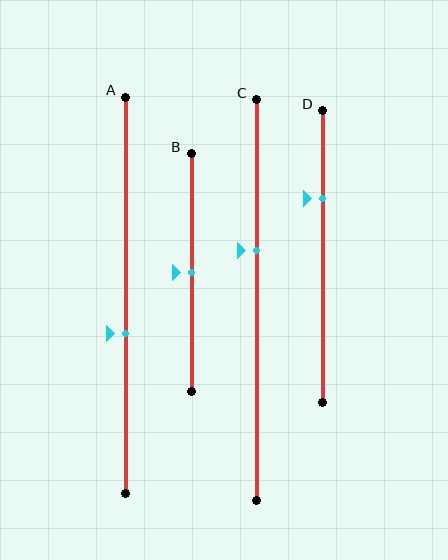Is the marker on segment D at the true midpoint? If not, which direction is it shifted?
No, the marker on segment D is shifted upward by about 20% of the segment length.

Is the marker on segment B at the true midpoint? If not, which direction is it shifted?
Yes, the marker on segment B is at the true midpoint.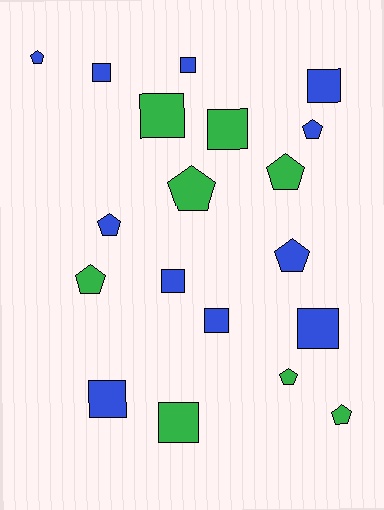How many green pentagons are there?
There are 5 green pentagons.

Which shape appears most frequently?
Square, with 10 objects.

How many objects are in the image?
There are 19 objects.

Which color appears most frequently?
Blue, with 11 objects.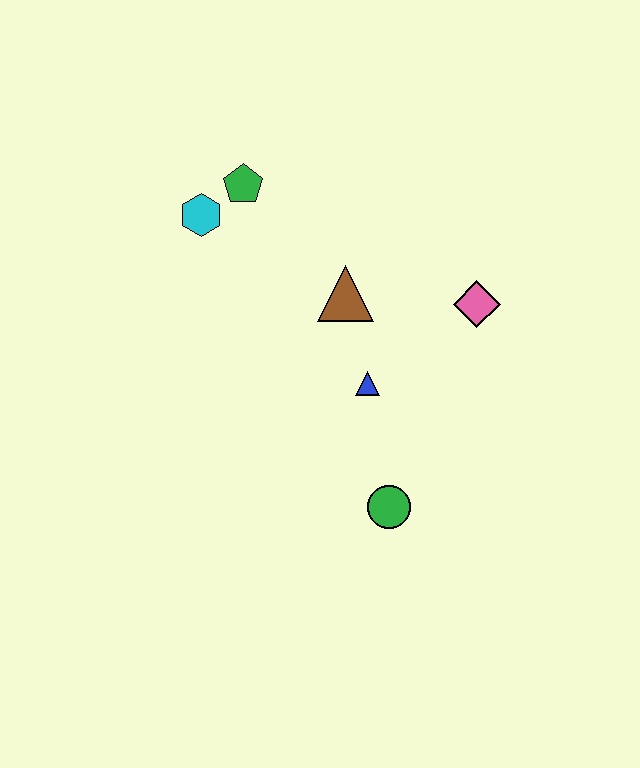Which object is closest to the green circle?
The blue triangle is closest to the green circle.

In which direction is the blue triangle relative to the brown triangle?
The blue triangle is below the brown triangle.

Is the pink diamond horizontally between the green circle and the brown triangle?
No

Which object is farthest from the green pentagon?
The green circle is farthest from the green pentagon.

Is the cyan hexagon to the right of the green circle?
No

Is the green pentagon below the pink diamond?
No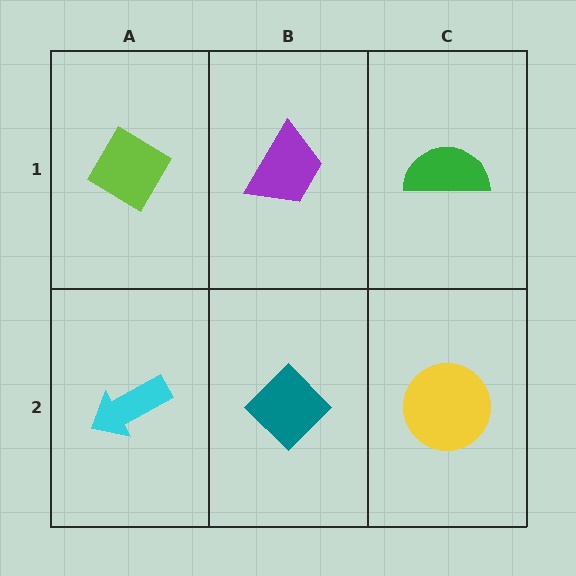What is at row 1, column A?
A lime diamond.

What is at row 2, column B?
A teal diamond.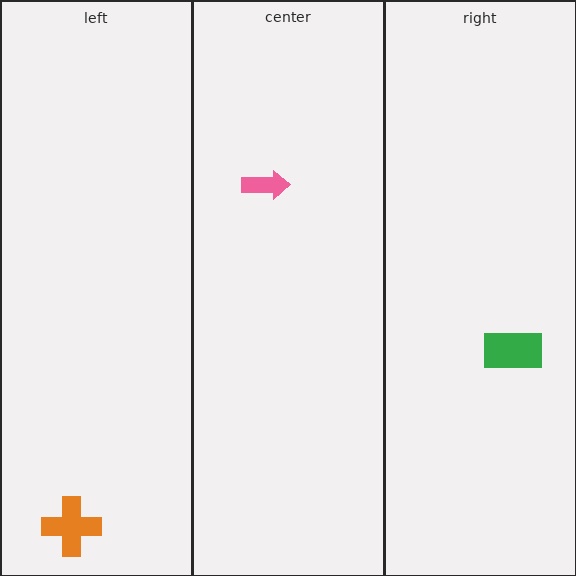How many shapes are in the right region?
1.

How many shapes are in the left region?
1.